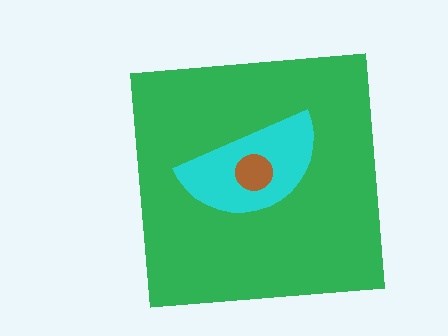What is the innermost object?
The brown circle.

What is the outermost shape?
The green square.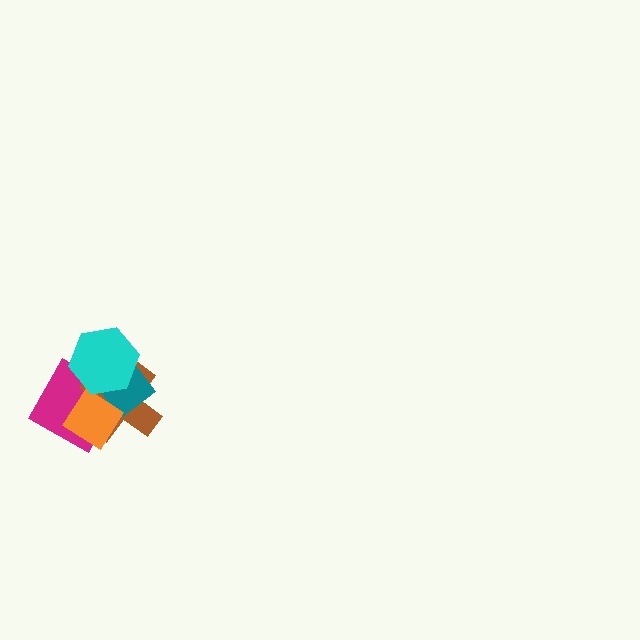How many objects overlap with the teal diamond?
4 objects overlap with the teal diamond.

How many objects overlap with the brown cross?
4 objects overlap with the brown cross.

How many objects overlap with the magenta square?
4 objects overlap with the magenta square.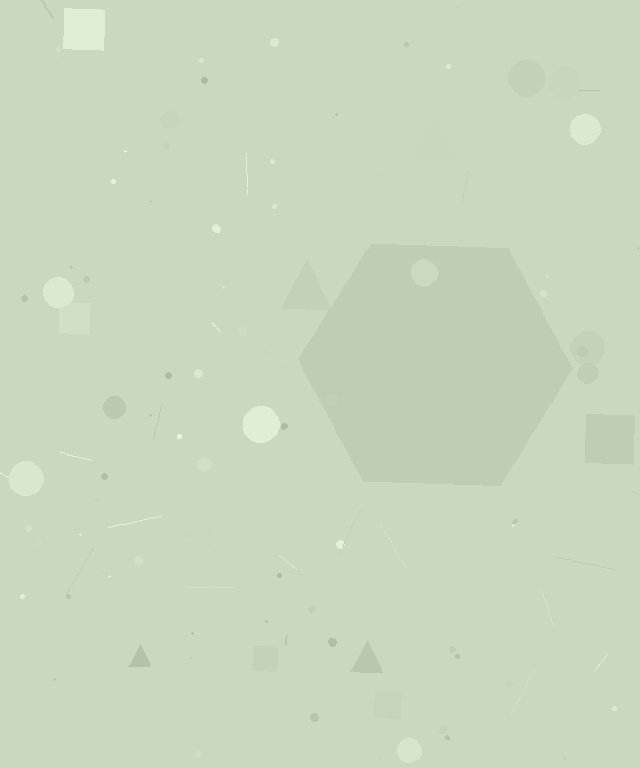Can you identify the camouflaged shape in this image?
The camouflaged shape is a hexagon.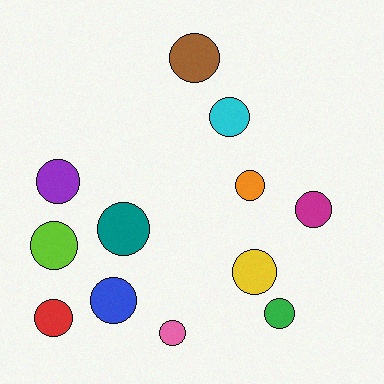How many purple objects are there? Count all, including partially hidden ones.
There is 1 purple object.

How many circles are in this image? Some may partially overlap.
There are 12 circles.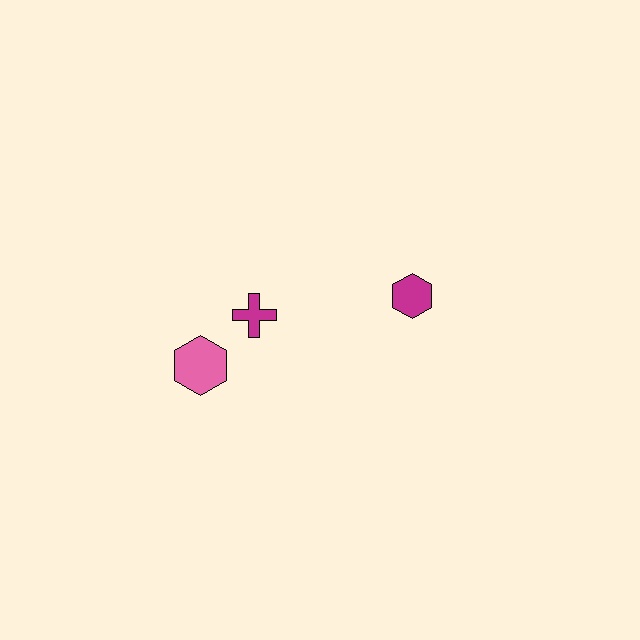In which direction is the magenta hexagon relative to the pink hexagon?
The magenta hexagon is to the right of the pink hexagon.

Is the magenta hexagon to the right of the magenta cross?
Yes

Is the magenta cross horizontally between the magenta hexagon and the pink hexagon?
Yes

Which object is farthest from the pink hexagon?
The magenta hexagon is farthest from the pink hexagon.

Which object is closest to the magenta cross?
The pink hexagon is closest to the magenta cross.